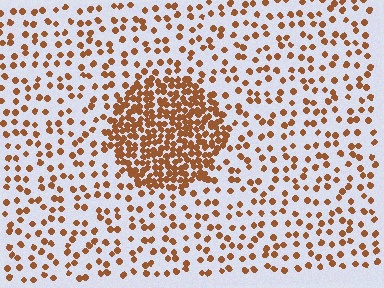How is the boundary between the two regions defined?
The boundary is defined by a change in element density (approximately 3.1x ratio). All elements are the same color, size, and shape.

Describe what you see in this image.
The image contains small brown elements arranged at two different densities. A circle-shaped region is visible where the elements are more densely packed than the surrounding area.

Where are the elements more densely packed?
The elements are more densely packed inside the circle boundary.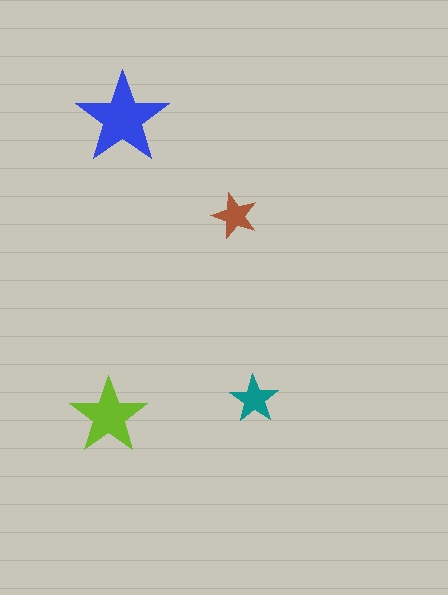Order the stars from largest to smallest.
the blue one, the lime one, the teal one, the brown one.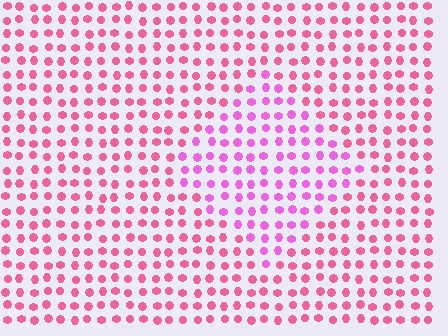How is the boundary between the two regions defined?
The boundary is defined purely by a slight shift in hue (about 30 degrees). Spacing, size, and orientation are identical on both sides.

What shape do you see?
I see a diamond.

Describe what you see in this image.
The image is filled with small pink elements in a uniform arrangement. A diamond-shaped region is visible where the elements are tinted to a slightly different hue, forming a subtle color boundary.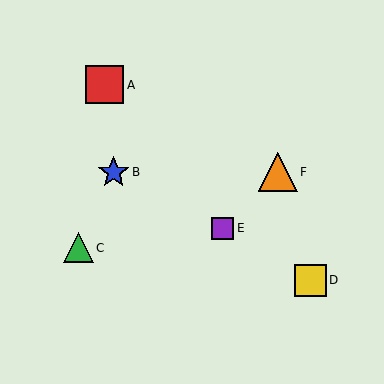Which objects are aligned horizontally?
Objects B, F are aligned horizontally.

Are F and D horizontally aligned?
No, F is at y≈172 and D is at y≈280.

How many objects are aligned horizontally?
2 objects (B, F) are aligned horizontally.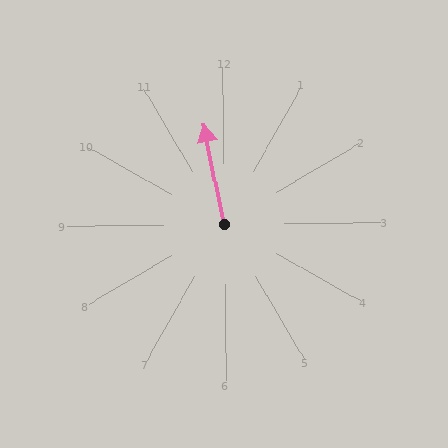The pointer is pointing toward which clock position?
Roughly 12 o'clock.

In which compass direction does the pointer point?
North.